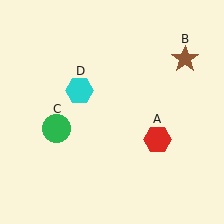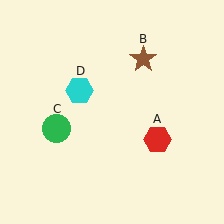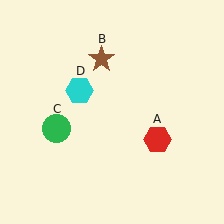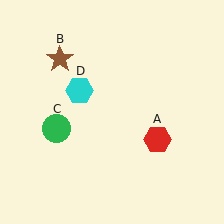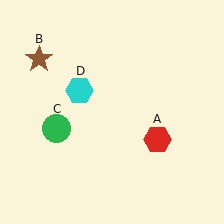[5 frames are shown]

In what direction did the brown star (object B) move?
The brown star (object B) moved left.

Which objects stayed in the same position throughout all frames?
Red hexagon (object A) and green circle (object C) and cyan hexagon (object D) remained stationary.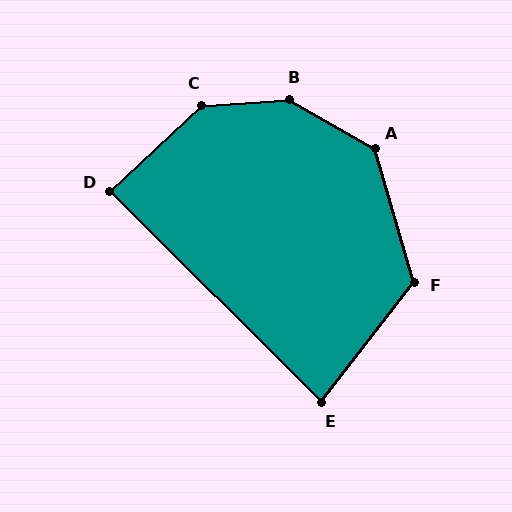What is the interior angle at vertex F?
Approximately 126 degrees (obtuse).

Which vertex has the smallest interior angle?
E, at approximately 83 degrees.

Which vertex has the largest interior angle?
B, at approximately 146 degrees.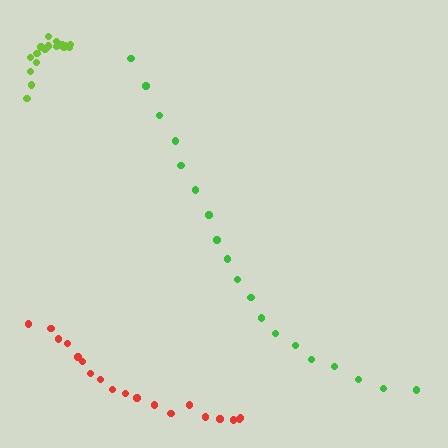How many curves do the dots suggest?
There are 3 distinct paths.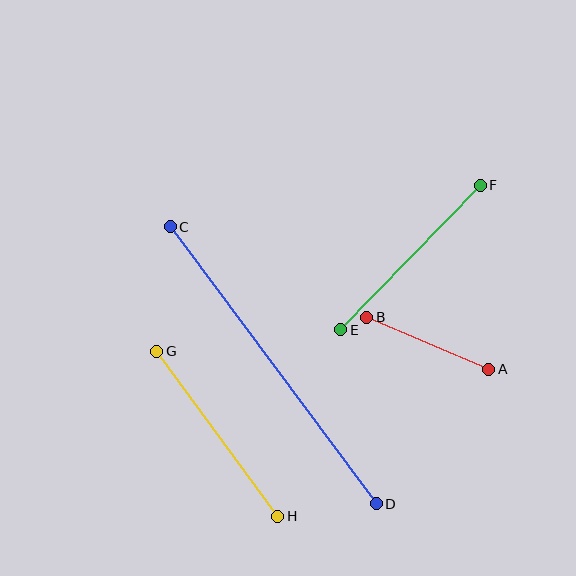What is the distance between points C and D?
The distance is approximately 345 pixels.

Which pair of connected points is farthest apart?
Points C and D are farthest apart.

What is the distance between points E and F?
The distance is approximately 201 pixels.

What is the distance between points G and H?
The distance is approximately 205 pixels.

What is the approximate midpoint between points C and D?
The midpoint is at approximately (273, 365) pixels.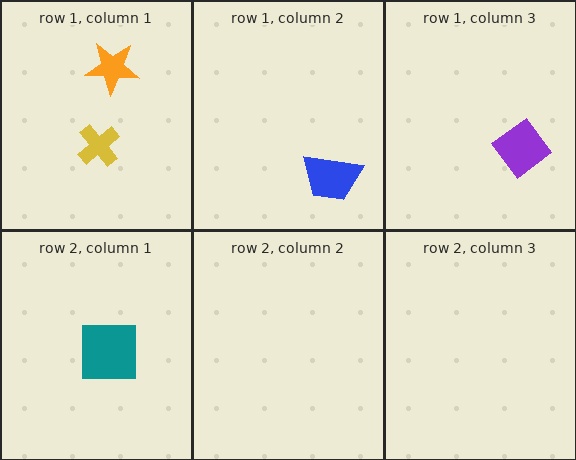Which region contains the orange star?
The row 1, column 1 region.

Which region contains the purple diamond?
The row 1, column 3 region.